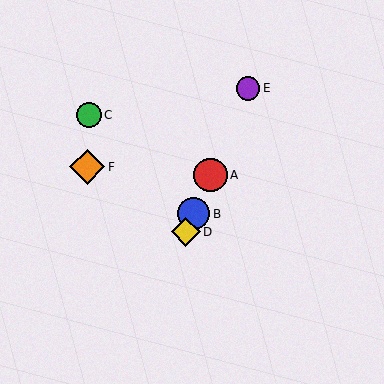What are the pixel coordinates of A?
Object A is at (210, 175).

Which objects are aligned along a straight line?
Objects A, B, D, E are aligned along a straight line.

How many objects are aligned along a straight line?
4 objects (A, B, D, E) are aligned along a straight line.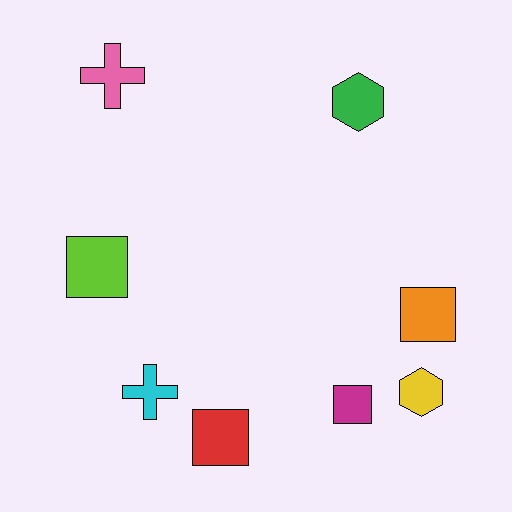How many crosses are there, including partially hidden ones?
There are 2 crosses.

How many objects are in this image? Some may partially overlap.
There are 8 objects.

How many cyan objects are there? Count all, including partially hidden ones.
There is 1 cyan object.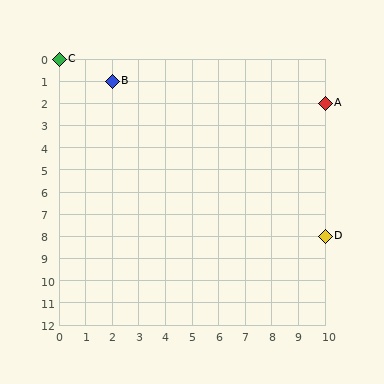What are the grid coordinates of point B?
Point B is at grid coordinates (2, 1).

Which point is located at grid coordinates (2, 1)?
Point B is at (2, 1).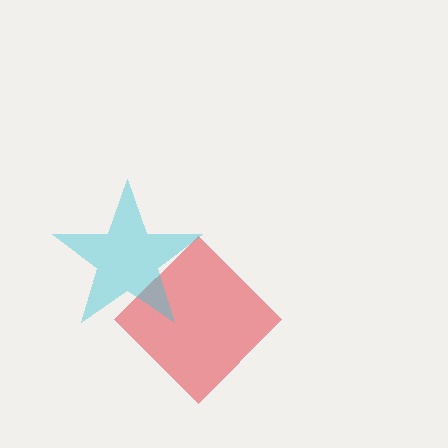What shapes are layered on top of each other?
The layered shapes are: a red diamond, a cyan star.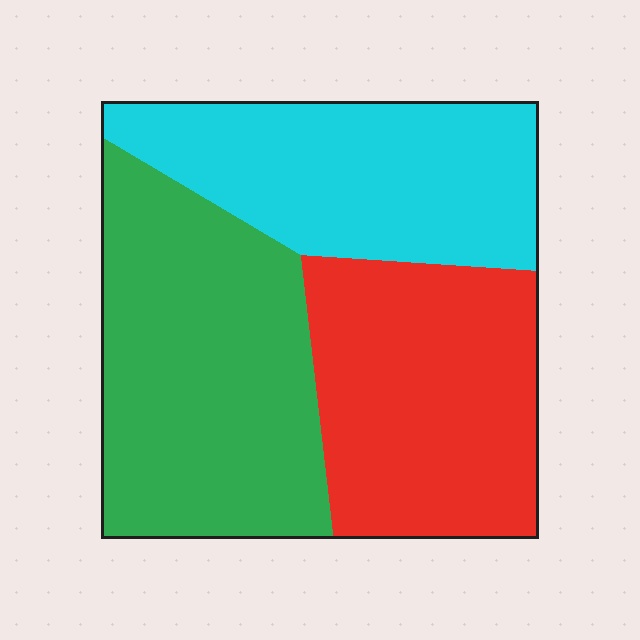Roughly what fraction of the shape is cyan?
Cyan takes up about one third (1/3) of the shape.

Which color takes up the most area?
Green, at roughly 40%.